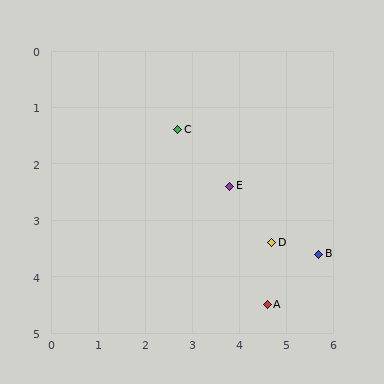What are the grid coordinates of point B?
Point B is at approximately (5.7, 3.6).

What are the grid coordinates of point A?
Point A is at approximately (4.6, 4.5).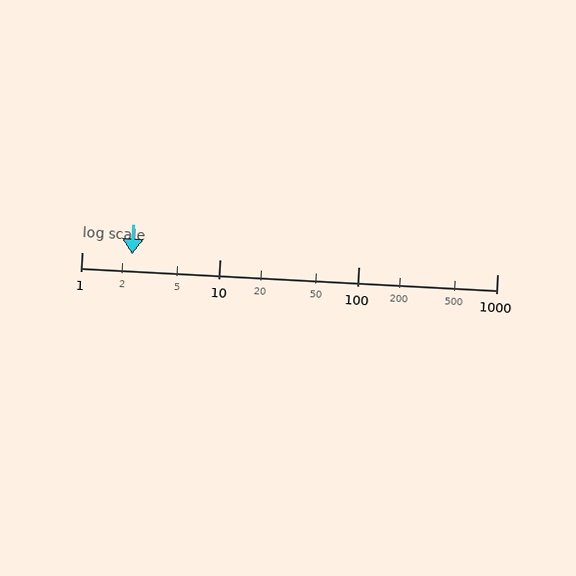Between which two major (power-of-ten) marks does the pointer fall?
The pointer is between 1 and 10.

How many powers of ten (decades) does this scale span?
The scale spans 3 decades, from 1 to 1000.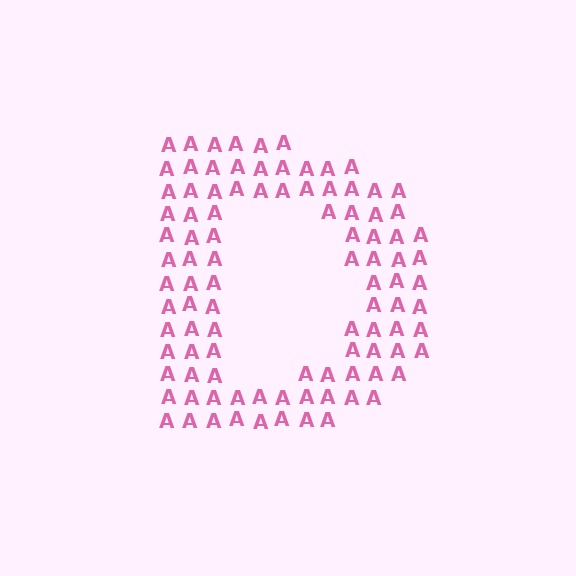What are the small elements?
The small elements are letter A's.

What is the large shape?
The large shape is the letter D.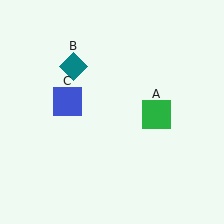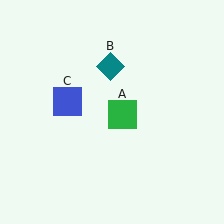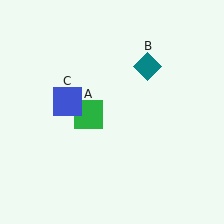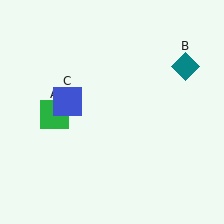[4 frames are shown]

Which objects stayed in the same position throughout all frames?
Blue square (object C) remained stationary.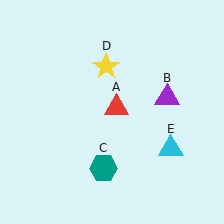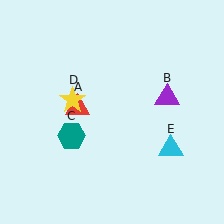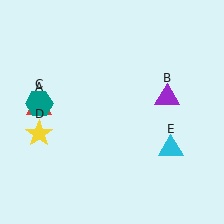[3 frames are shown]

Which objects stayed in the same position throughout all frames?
Purple triangle (object B) and cyan triangle (object E) remained stationary.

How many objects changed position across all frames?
3 objects changed position: red triangle (object A), teal hexagon (object C), yellow star (object D).